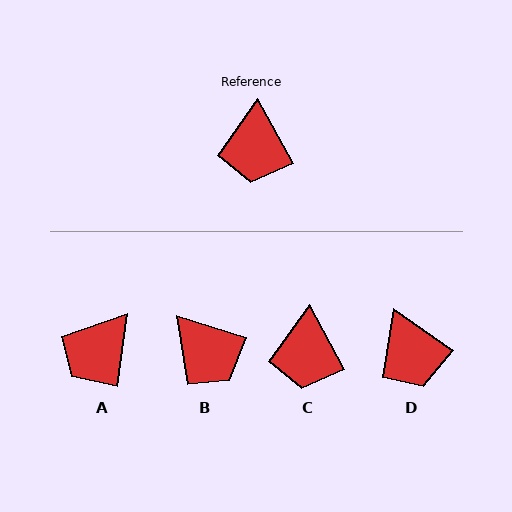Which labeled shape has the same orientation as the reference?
C.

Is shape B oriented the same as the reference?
No, it is off by about 44 degrees.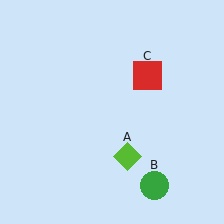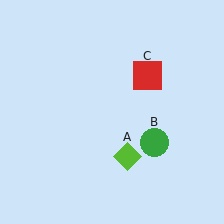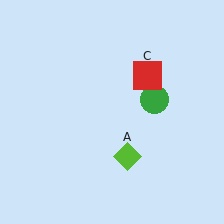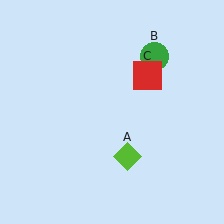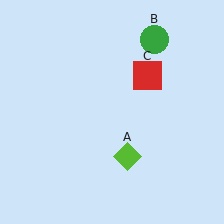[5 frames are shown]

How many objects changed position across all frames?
1 object changed position: green circle (object B).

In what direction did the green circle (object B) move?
The green circle (object B) moved up.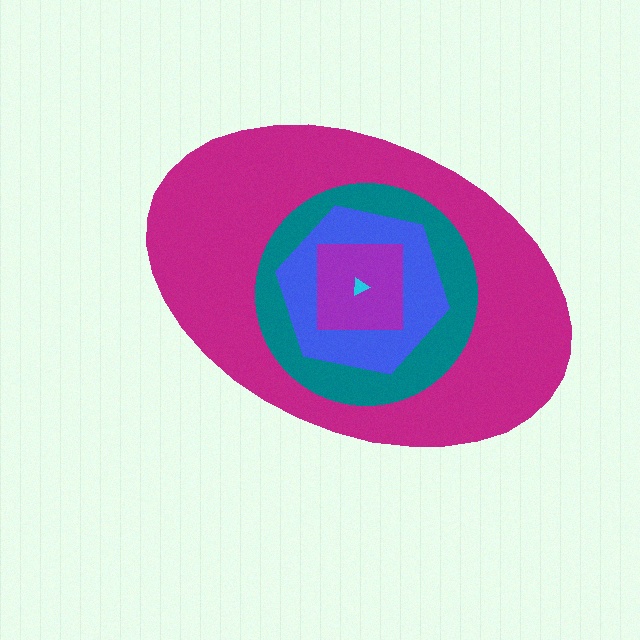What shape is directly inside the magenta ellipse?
The teal circle.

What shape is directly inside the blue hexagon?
The purple square.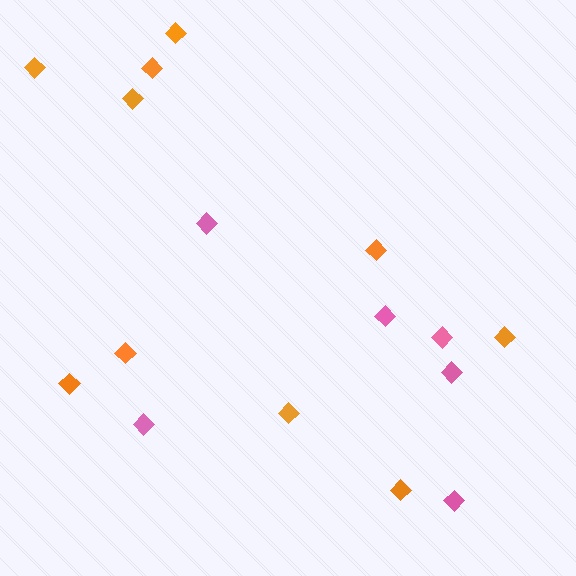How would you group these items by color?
There are 2 groups: one group of pink diamonds (6) and one group of orange diamonds (10).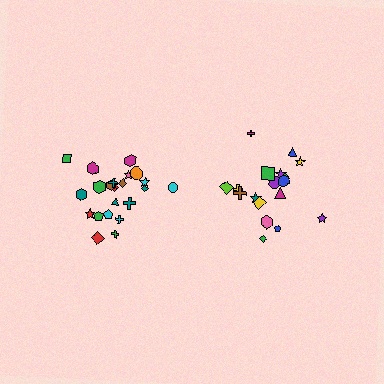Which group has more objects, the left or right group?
The left group.